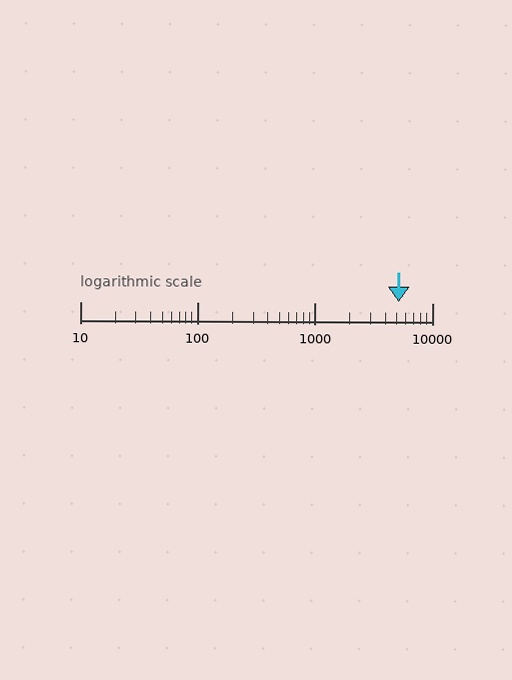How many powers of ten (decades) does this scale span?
The scale spans 3 decades, from 10 to 10000.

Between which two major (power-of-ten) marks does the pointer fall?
The pointer is between 1000 and 10000.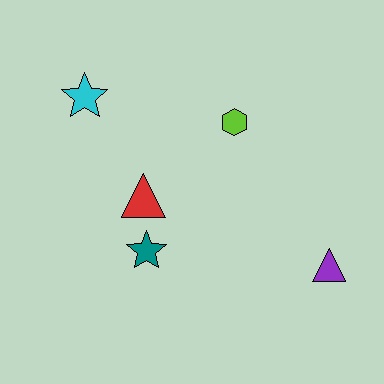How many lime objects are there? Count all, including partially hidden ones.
There is 1 lime object.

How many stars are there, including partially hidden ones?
There are 2 stars.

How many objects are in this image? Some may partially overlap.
There are 5 objects.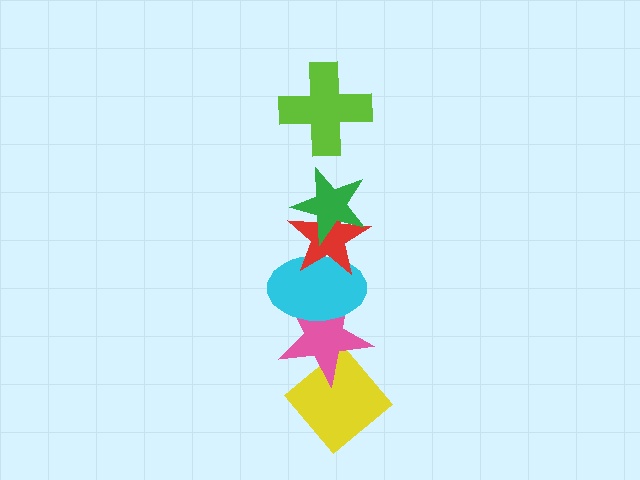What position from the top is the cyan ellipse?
The cyan ellipse is 4th from the top.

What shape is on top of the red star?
The green star is on top of the red star.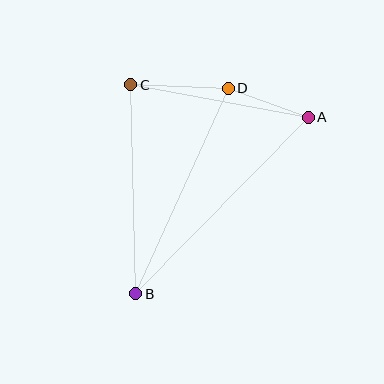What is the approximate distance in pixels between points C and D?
The distance between C and D is approximately 97 pixels.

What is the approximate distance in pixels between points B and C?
The distance between B and C is approximately 209 pixels.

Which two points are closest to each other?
Points A and D are closest to each other.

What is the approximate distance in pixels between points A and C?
The distance between A and C is approximately 181 pixels.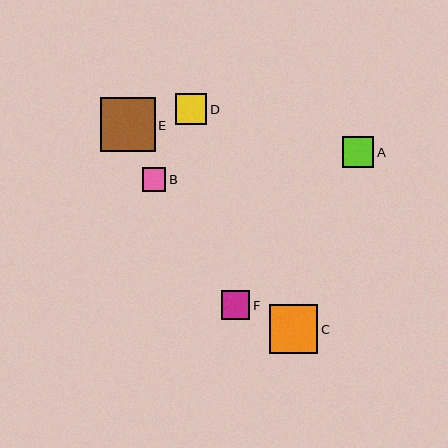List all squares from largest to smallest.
From largest to smallest: E, C, D, A, F, B.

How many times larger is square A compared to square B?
Square A is approximately 1.3 times the size of square B.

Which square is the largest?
Square E is the largest with a size of approximately 54 pixels.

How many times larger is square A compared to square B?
Square A is approximately 1.3 times the size of square B.